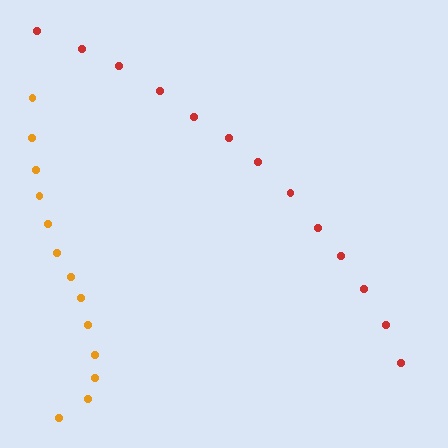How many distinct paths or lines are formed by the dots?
There are 2 distinct paths.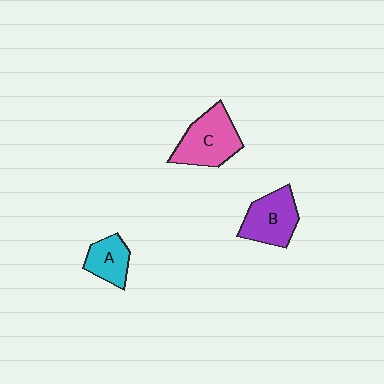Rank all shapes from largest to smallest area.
From largest to smallest: C (pink), B (purple), A (cyan).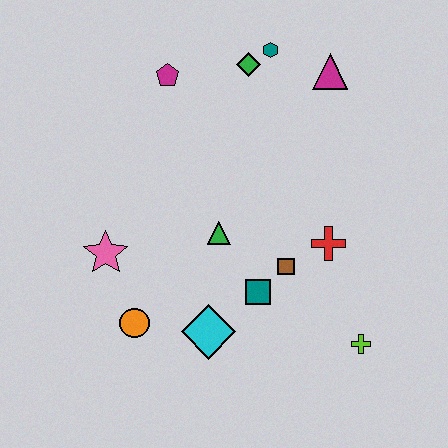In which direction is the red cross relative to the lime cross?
The red cross is above the lime cross.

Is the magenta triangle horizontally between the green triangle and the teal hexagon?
No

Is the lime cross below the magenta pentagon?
Yes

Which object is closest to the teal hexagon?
The green diamond is closest to the teal hexagon.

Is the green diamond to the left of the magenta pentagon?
No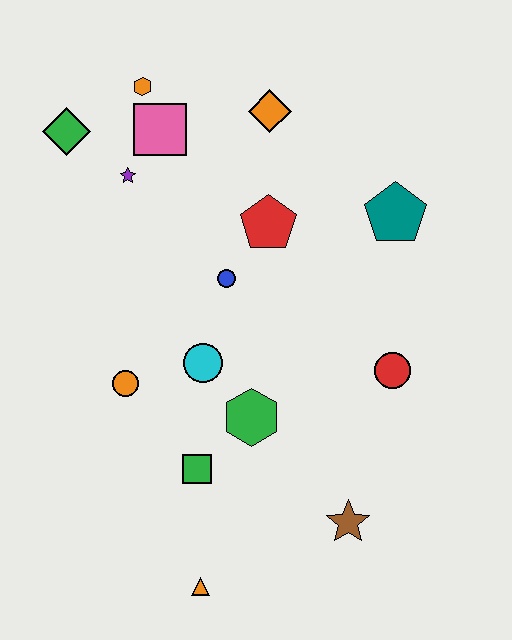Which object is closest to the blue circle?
The red pentagon is closest to the blue circle.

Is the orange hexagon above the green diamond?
Yes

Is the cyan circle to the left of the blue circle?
Yes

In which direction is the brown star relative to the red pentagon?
The brown star is below the red pentagon.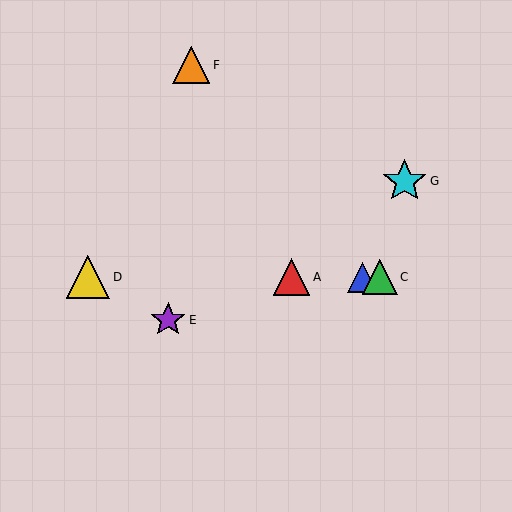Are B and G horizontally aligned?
No, B is at y≈277 and G is at y≈181.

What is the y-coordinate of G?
Object G is at y≈181.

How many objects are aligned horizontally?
4 objects (A, B, C, D) are aligned horizontally.